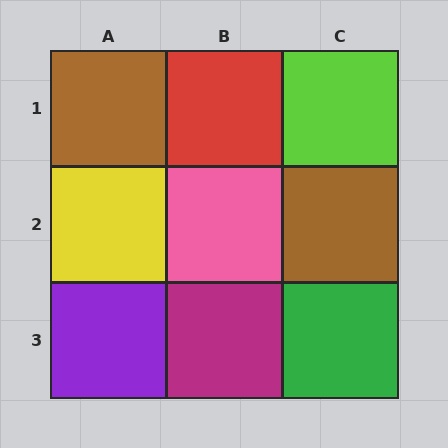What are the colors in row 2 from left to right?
Yellow, pink, brown.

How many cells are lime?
1 cell is lime.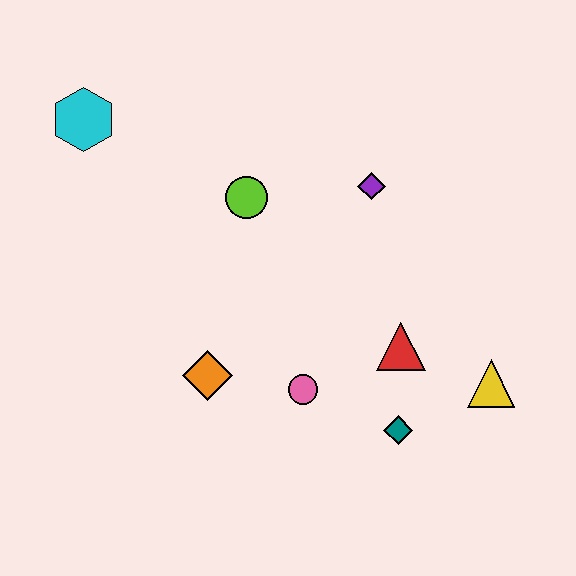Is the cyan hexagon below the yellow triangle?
No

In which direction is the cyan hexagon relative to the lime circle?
The cyan hexagon is to the left of the lime circle.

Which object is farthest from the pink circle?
The cyan hexagon is farthest from the pink circle.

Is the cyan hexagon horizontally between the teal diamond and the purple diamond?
No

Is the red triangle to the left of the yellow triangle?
Yes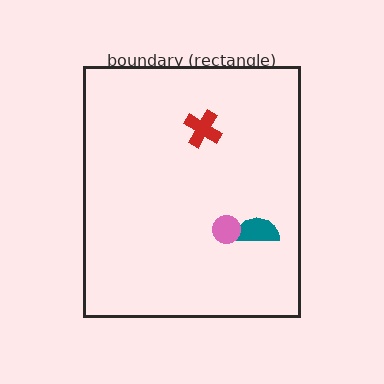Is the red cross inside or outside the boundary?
Inside.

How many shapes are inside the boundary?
3 inside, 0 outside.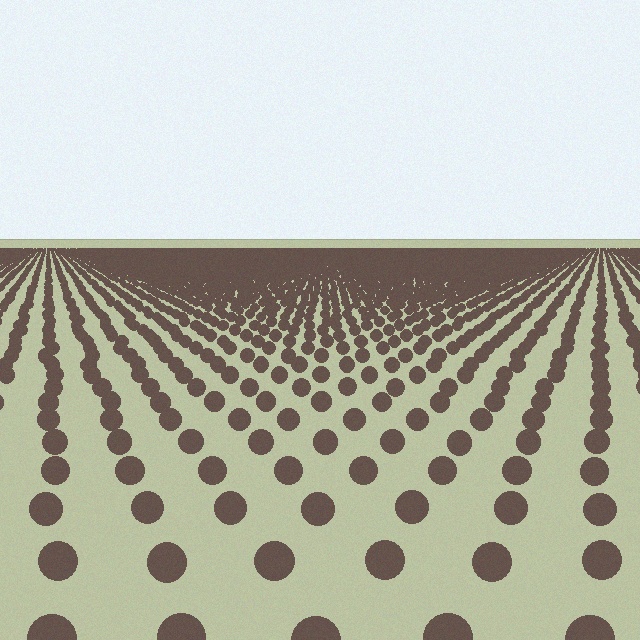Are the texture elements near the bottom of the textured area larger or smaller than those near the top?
Larger. Near the bottom, elements are closer to the viewer and appear at a bigger on-screen size.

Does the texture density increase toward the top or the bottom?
Density increases toward the top.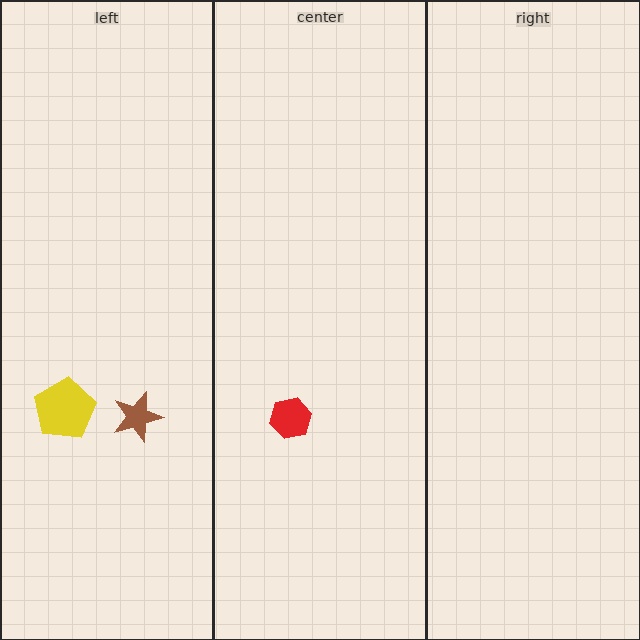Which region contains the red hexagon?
The center region.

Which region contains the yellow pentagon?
The left region.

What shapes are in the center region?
The red hexagon.